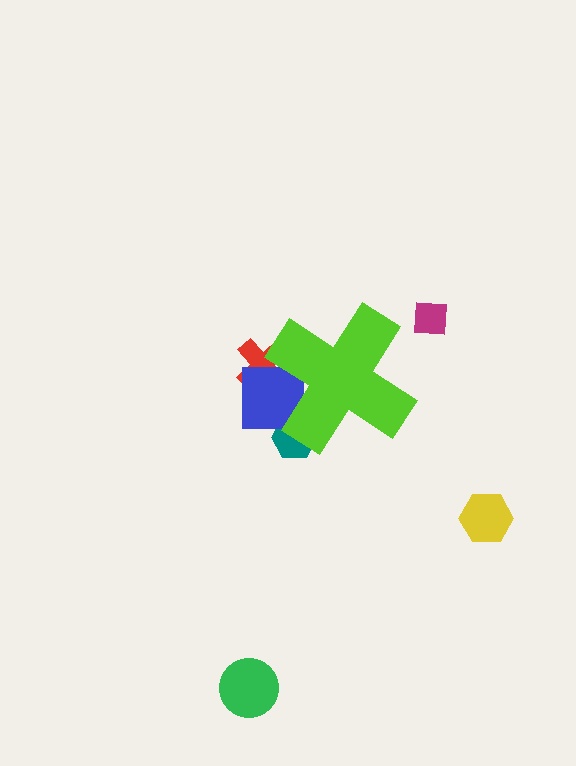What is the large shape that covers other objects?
A lime cross.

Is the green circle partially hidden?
No, the green circle is fully visible.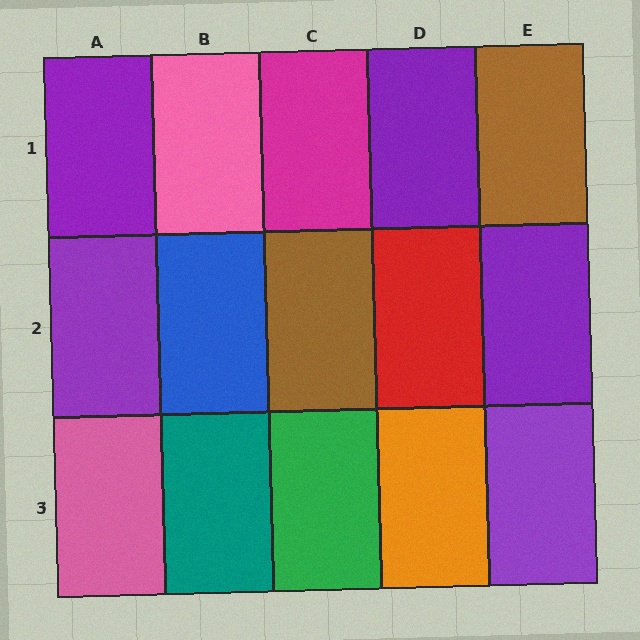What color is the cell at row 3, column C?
Green.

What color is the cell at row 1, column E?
Brown.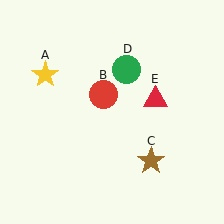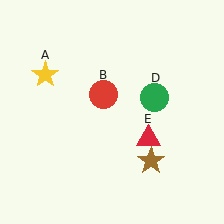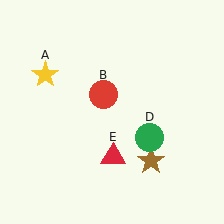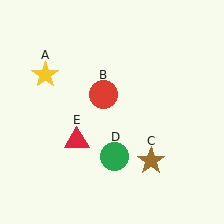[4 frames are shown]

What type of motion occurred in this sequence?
The green circle (object D), red triangle (object E) rotated clockwise around the center of the scene.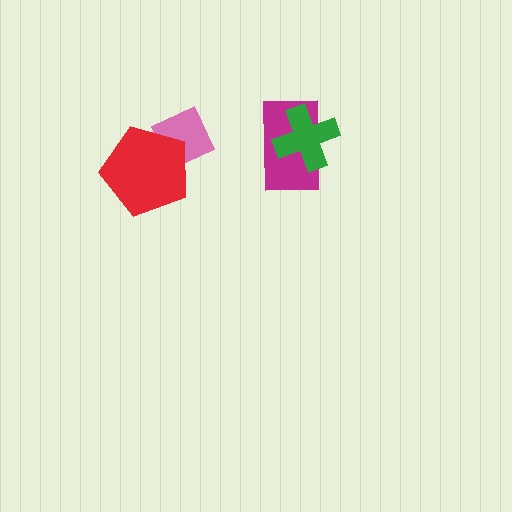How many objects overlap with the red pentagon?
1 object overlaps with the red pentagon.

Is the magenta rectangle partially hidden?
Yes, it is partially covered by another shape.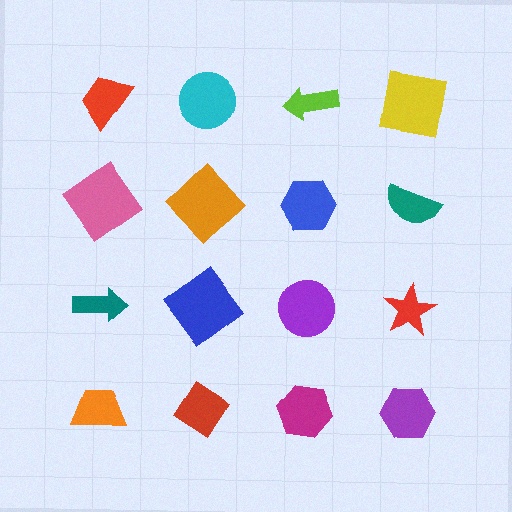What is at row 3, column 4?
A red star.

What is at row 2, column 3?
A blue hexagon.